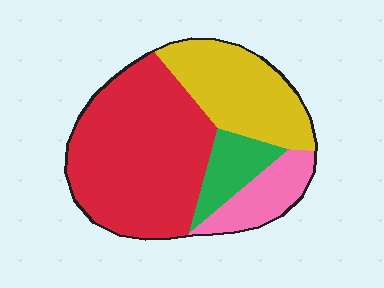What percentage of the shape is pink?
Pink covers about 15% of the shape.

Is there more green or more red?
Red.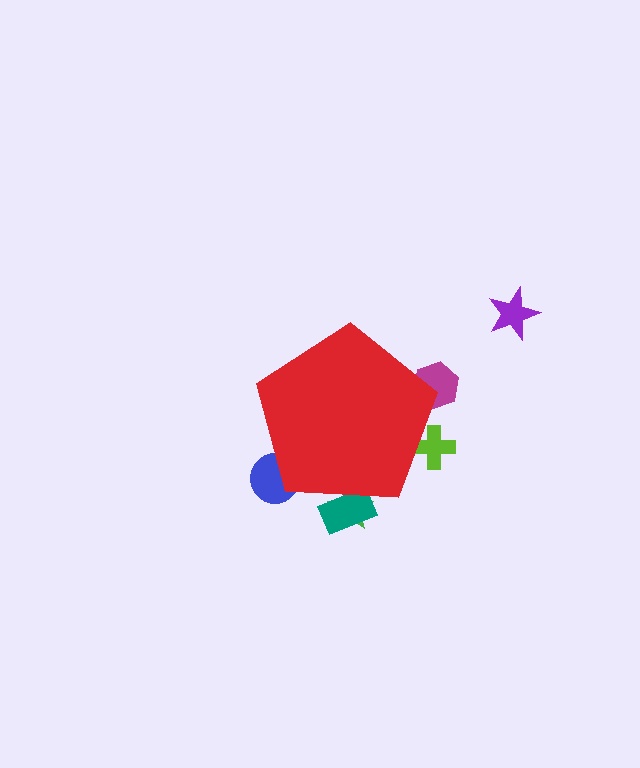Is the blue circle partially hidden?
Yes, the blue circle is partially hidden behind the red pentagon.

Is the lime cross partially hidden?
Yes, the lime cross is partially hidden behind the red pentagon.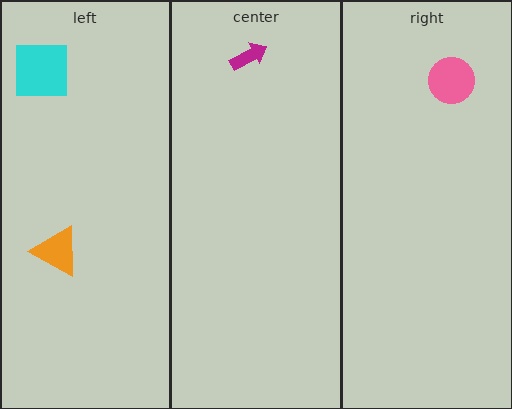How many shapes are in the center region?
1.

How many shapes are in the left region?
2.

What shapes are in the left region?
The cyan square, the orange triangle.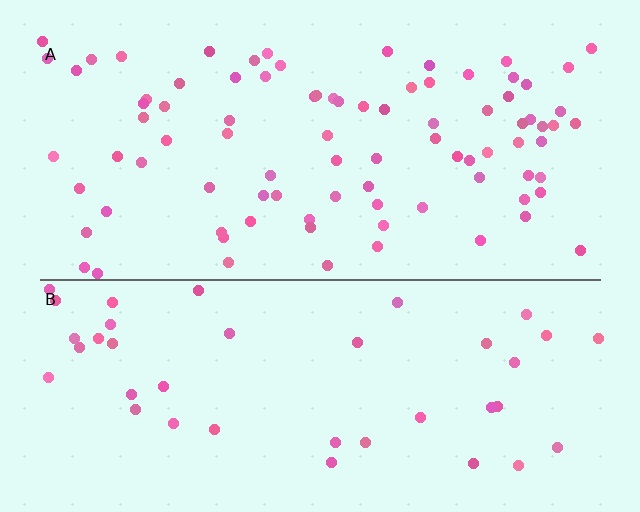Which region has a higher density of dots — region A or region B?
A (the top).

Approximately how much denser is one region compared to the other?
Approximately 2.1× — region A over region B.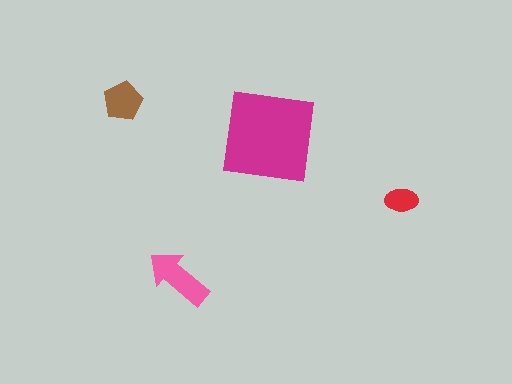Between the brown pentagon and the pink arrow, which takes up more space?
The pink arrow.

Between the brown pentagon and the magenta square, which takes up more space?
The magenta square.